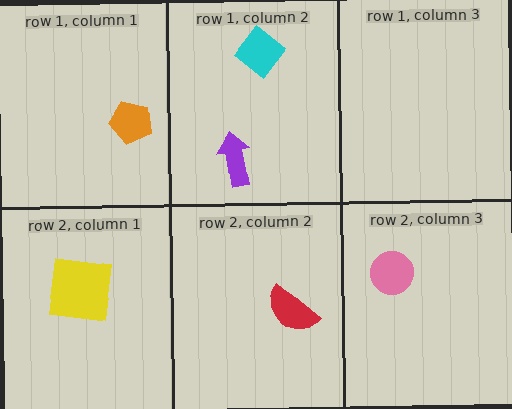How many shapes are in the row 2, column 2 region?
1.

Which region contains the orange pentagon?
The row 1, column 1 region.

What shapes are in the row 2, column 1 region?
The yellow square.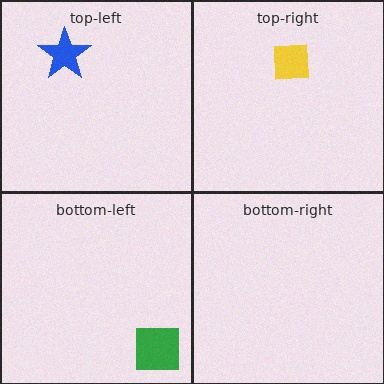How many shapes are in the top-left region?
1.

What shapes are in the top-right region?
The yellow square.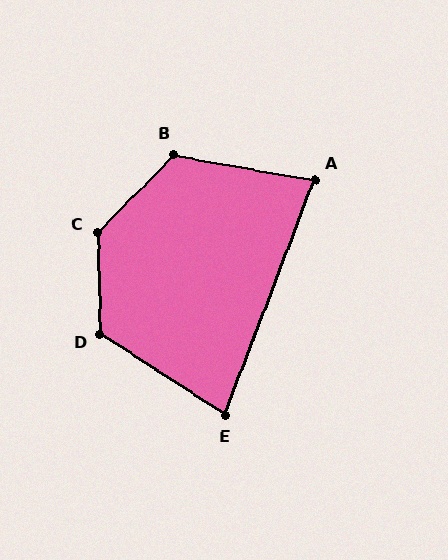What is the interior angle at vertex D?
Approximately 124 degrees (obtuse).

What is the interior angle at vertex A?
Approximately 79 degrees (acute).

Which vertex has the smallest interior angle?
E, at approximately 78 degrees.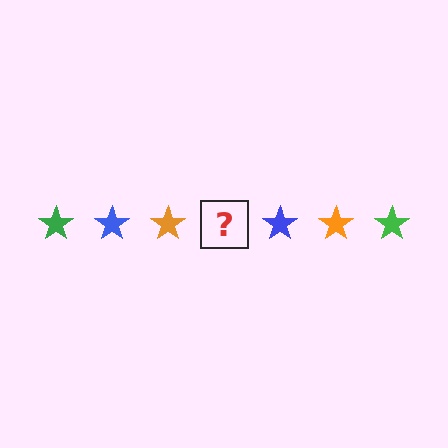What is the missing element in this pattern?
The missing element is a green star.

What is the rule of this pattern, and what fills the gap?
The rule is that the pattern cycles through green, blue, orange stars. The gap should be filled with a green star.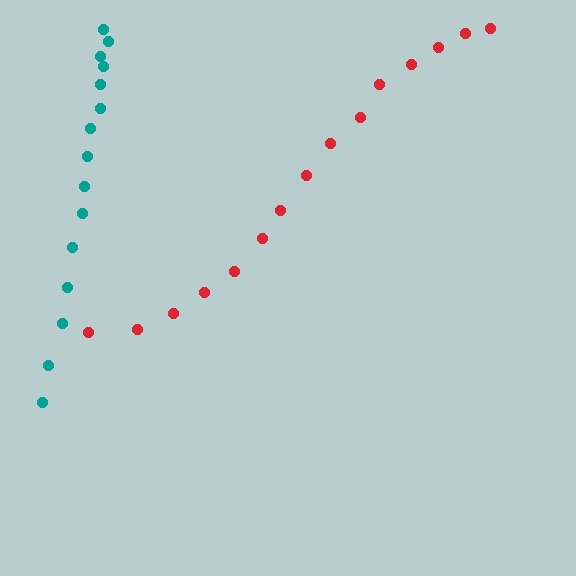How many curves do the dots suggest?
There are 2 distinct paths.